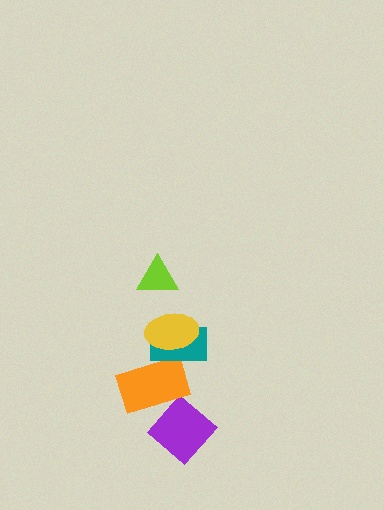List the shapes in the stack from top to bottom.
From top to bottom: the lime triangle, the yellow ellipse, the teal rectangle, the orange rectangle, the purple diamond.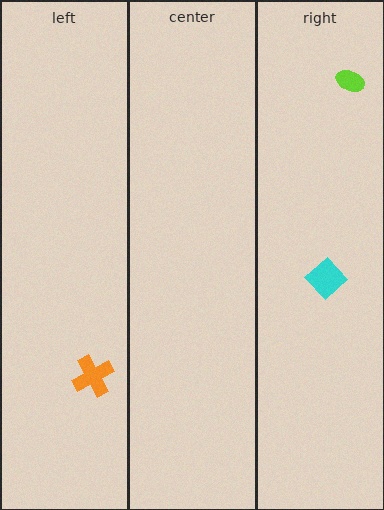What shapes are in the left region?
The orange cross.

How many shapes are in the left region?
1.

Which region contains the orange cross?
The left region.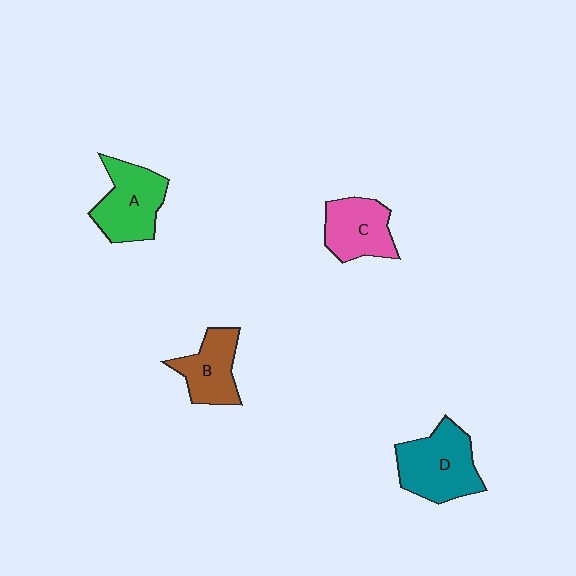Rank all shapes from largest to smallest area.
From largest to smallest: D (teal), A (green), C (pink), B (brown).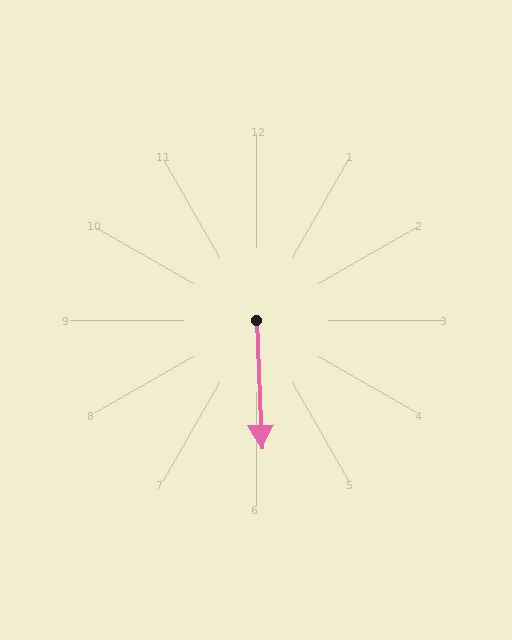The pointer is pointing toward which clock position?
Roughly 6 o'clock.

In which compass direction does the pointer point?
South.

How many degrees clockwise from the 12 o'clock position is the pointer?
Approximately 178 degrees.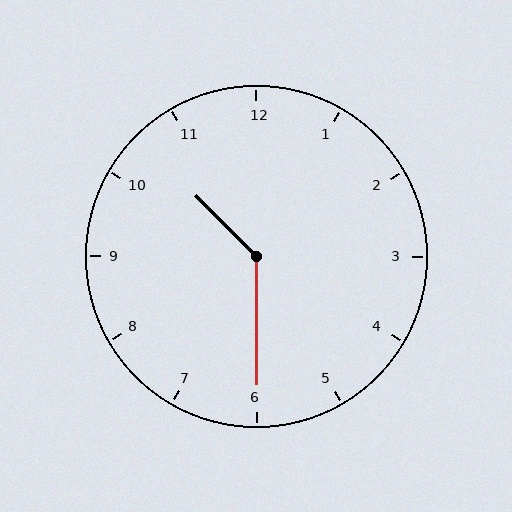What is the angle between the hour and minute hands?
Approximately 135 degrees.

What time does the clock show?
10:30.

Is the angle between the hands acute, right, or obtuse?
It is obtuse.